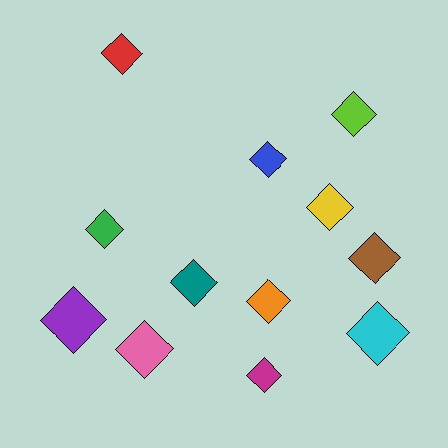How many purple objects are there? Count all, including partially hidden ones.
There is 1 purple object.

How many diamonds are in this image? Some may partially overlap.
There are 12 diamonds.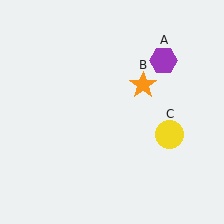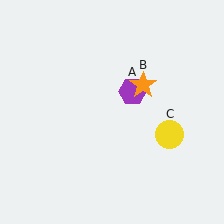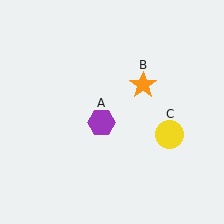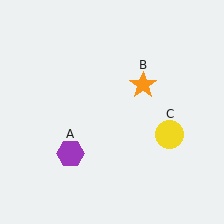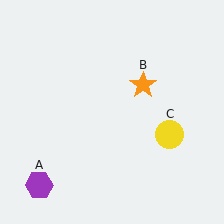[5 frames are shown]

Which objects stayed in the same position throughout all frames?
Orange star (object B) and yellow circle (object C) remained stationary.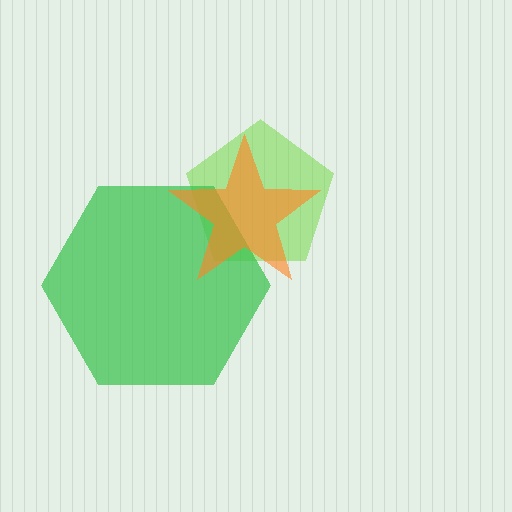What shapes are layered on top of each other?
The layered shapes are: a lime pentagon, a green hexagon, an orange star.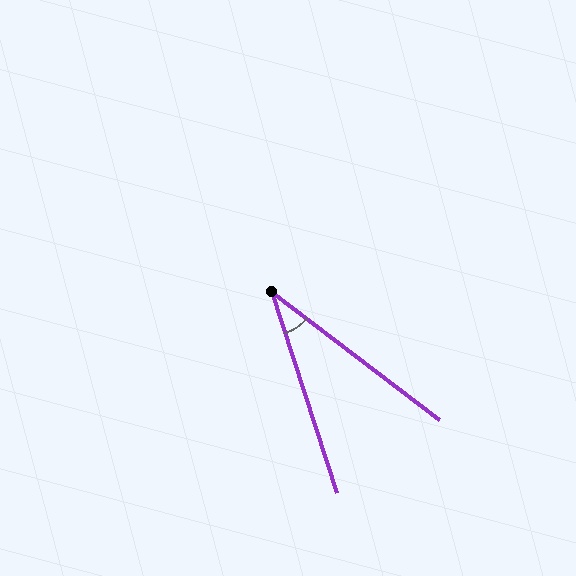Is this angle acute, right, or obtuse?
It is acute.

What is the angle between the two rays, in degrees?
Approximately 35 degrees.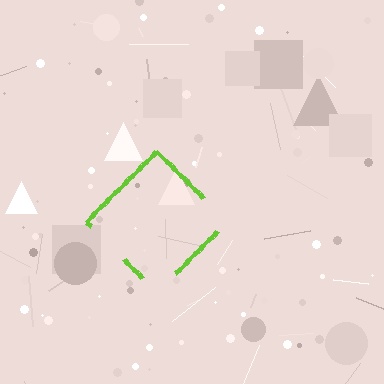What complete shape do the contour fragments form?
The contour fragments form a diamond.